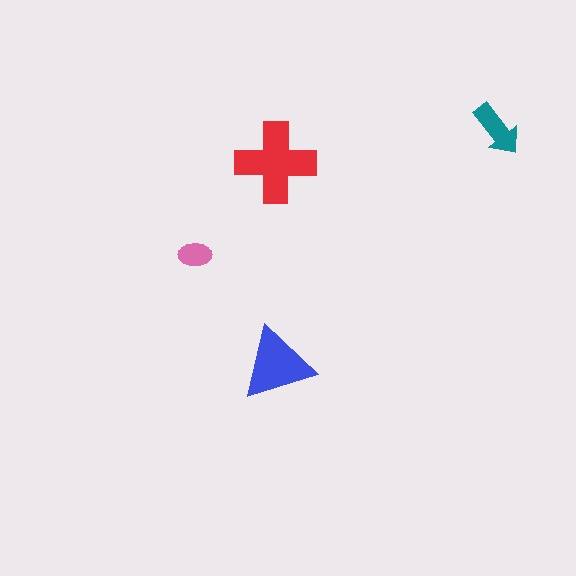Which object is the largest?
The red cross.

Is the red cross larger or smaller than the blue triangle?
Larger.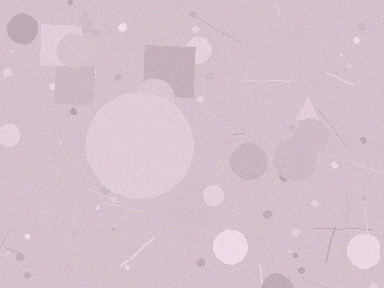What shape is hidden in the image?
A circle is hidden in the image.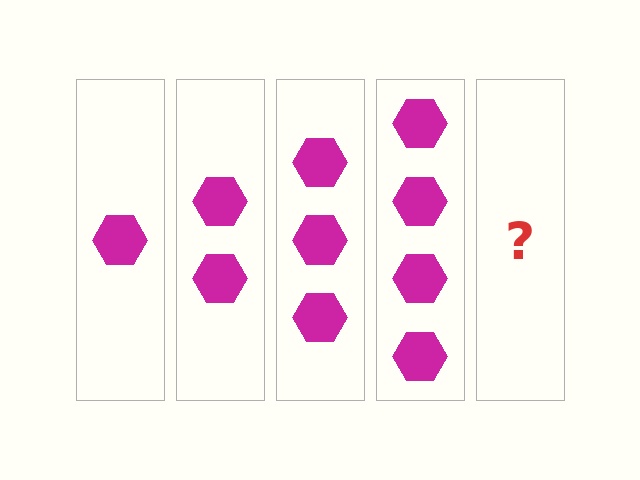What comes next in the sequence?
The next element should be 5 hexagons.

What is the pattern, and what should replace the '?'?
The pattern is that each step adds one more hexagon. The '?' should be 5 hexagons.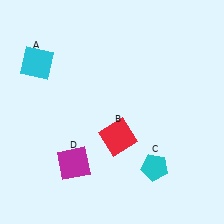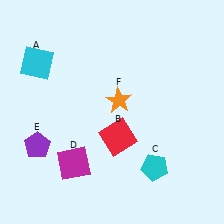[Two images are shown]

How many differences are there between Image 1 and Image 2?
There are 2 differences between the two images.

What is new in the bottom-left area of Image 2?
A purple pentagon (E) was added in the bottom-left area of Image 2.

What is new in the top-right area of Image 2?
An orange star (F) was added in the top-right area of Image 2.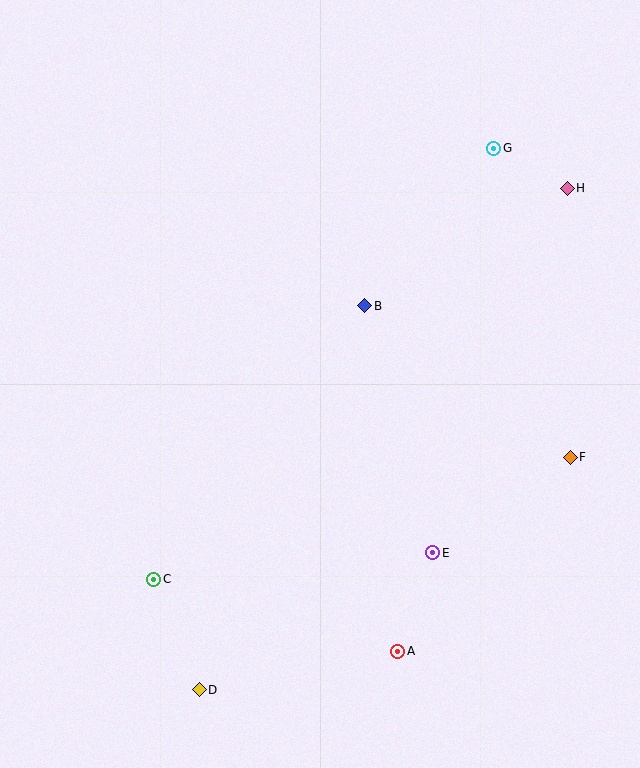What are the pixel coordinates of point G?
Point G is at (494, 148).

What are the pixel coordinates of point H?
Point H is at (567, 188).